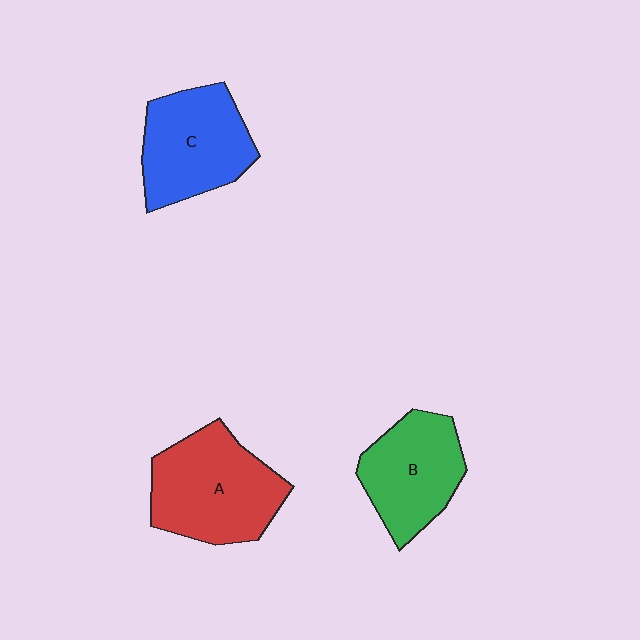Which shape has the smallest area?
Shape B (green).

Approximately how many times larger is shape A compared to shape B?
Approximately 1.2 times.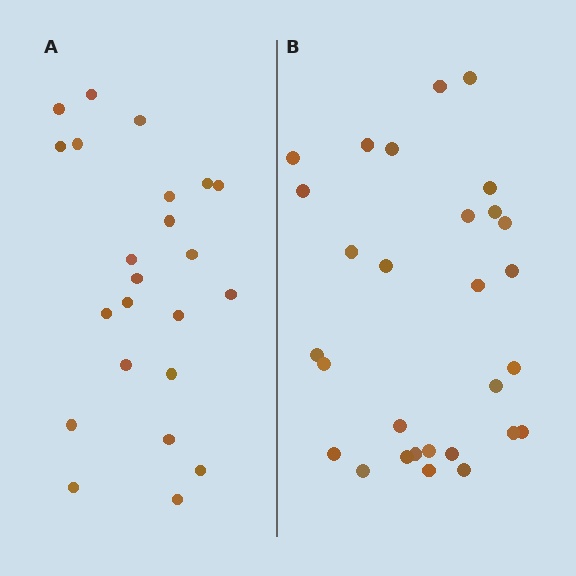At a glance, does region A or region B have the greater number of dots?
Region B (the right region) has more dots.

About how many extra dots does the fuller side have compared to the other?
Region B has about 6 more dots than region A.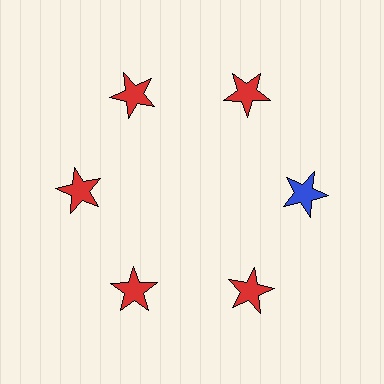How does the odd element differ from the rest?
It has a different color: blue instead of red.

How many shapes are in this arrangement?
There are 6 shapes arranged in a ring pattern.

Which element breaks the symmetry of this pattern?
The blue star at roughly the 3 o'clock position breaks the symmetry. All other shapes are red stars.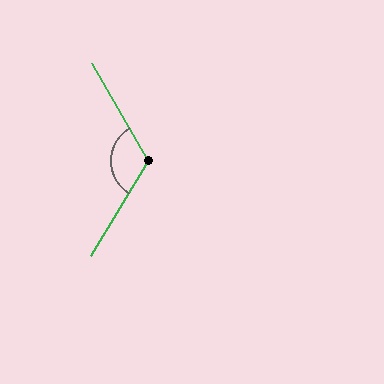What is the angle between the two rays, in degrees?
Approximately 119 degrees.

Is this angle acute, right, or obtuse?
It is obtuse.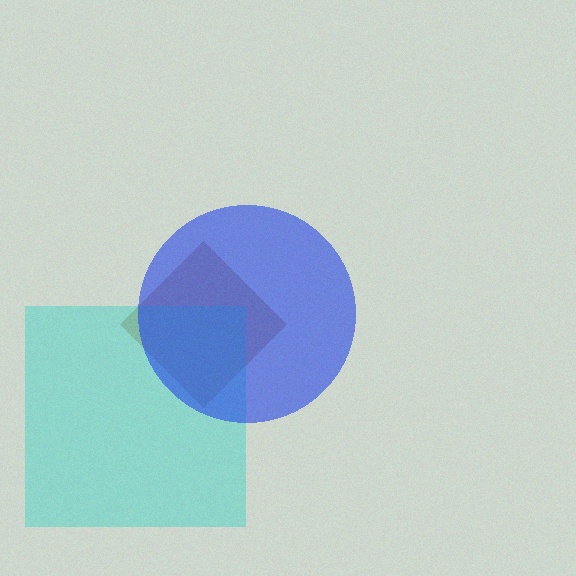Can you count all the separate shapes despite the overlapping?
Yes, there are 3 separate shapes.